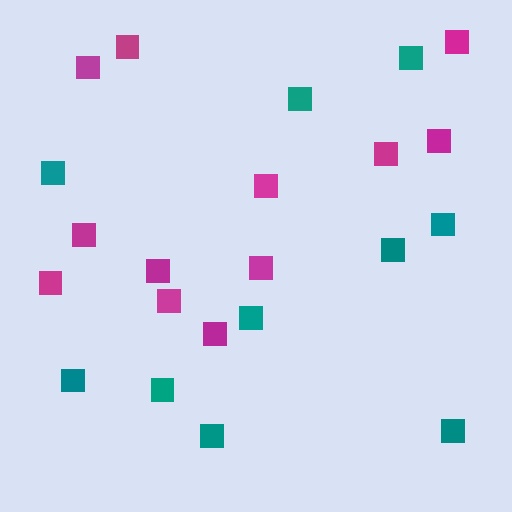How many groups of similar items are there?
There are 2 groups: one group of teal squares (10) and one group of magenta squares (12).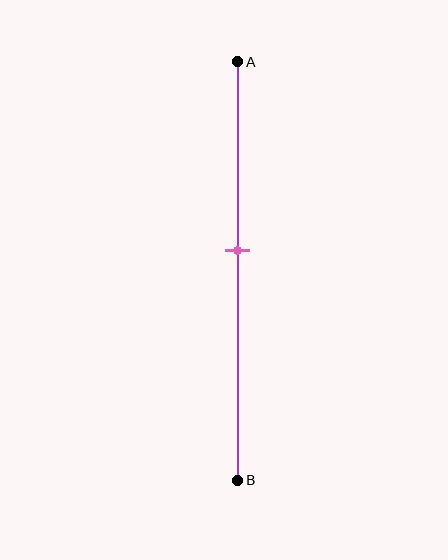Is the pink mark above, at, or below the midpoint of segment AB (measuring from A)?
The pink mark is above the midpoint of segment AB.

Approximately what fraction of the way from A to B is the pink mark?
The pink mark is approximately 45% of the way from A to B.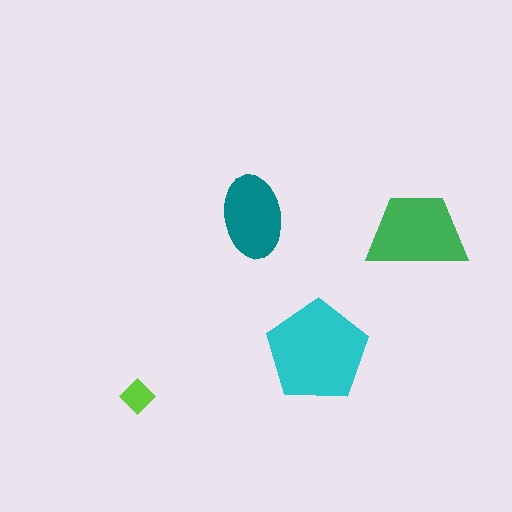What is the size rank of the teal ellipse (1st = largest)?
3rd.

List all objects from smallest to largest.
The lime diamond, the teal ellipse, the green trapezoid, the cyan pentagon.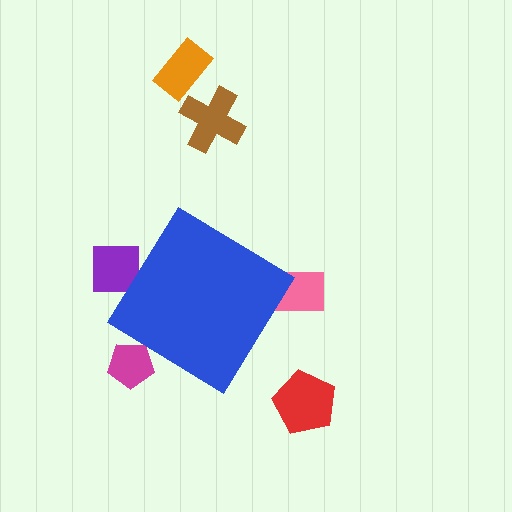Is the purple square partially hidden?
Yes, the purple square is partially hidden behind the blue diamond.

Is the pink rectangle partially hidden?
Yes, the pink rectangle is partially hidden behind the blue diamond.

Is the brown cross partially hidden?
No, the brown cross is fully visible.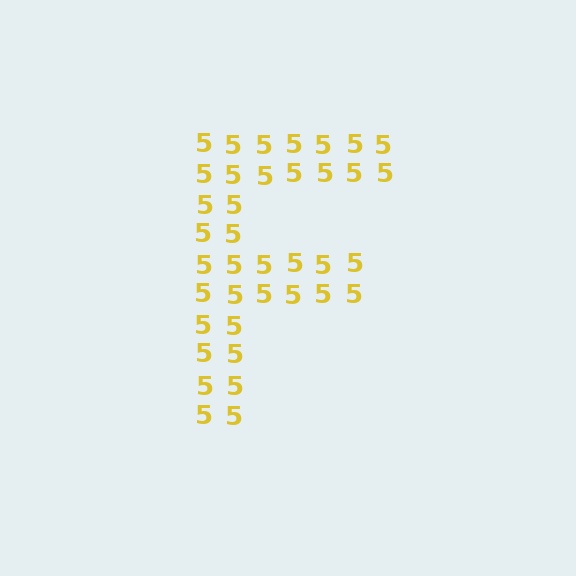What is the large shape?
The large shape is the letter F.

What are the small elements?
The small elements are digit 5's.